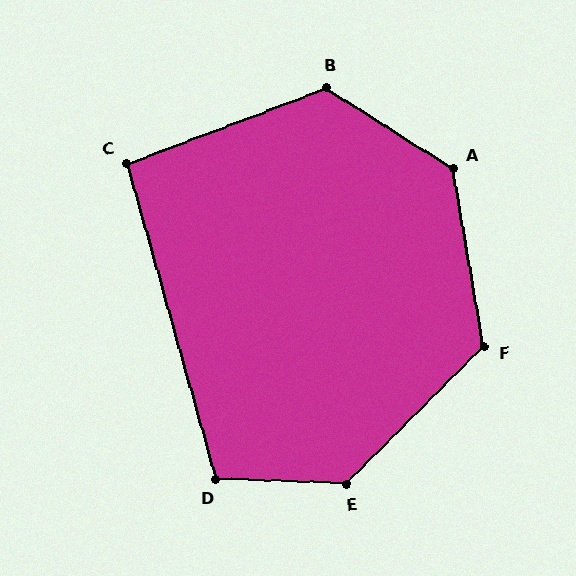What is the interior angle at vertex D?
Approximately 108 degrees (obtuse).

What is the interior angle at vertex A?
Approximately 132 degrees (obtuse).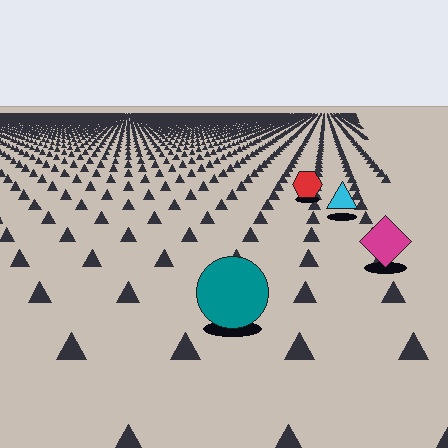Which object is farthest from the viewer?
The red hexagon is farthest from the viewer. It appears smaller and the ground texture around it is denser.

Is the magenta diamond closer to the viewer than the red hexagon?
Yes. The magenta diamond is closer — you can tell from the texture gradient: the ground texture is coarser near it.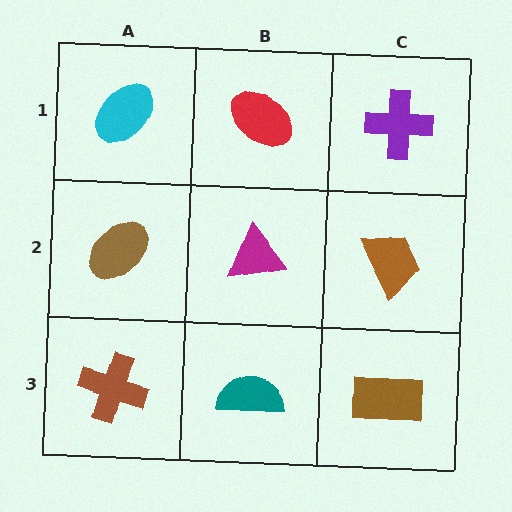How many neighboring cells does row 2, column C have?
3.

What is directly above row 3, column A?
A brown ellipse.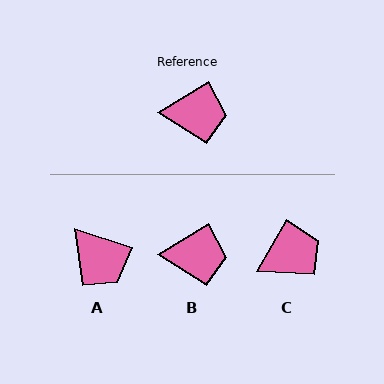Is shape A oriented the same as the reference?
No, it is off by about 50 degrees.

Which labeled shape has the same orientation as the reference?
B.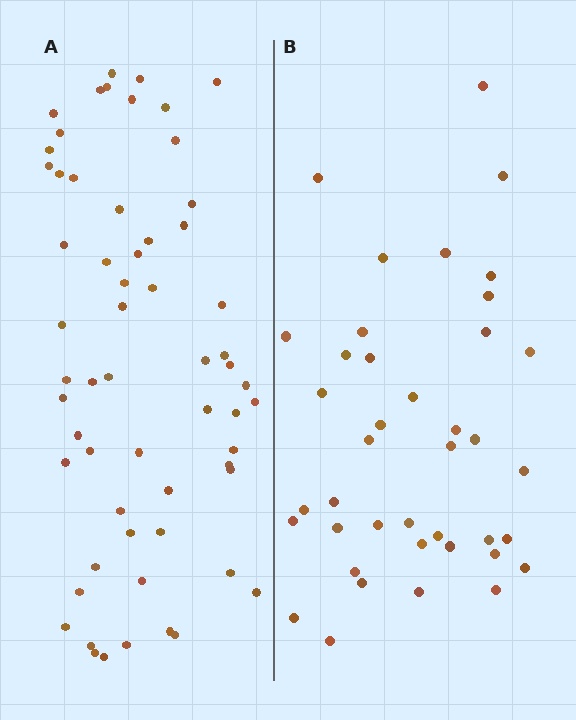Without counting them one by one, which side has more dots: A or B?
Region A (the left region) has more dots.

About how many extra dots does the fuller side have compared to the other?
Region A has approximately 20 more dots than region B.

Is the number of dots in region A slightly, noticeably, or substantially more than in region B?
Region A has substantially more. The ratio is roughly 1.5 to 1.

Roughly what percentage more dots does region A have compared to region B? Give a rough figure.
About 50% more.